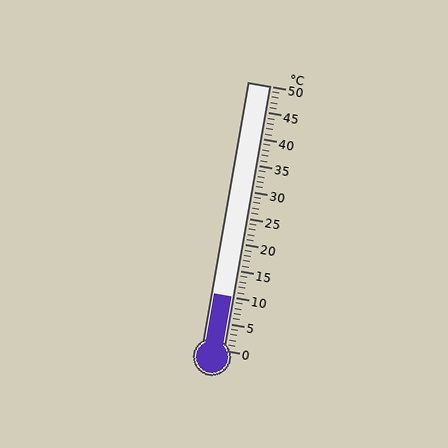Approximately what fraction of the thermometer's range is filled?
The thermometer is filled to approximately 20% of its range.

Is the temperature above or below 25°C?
The temperature is below 25°C.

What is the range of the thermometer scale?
The thermometer scale ranges from 0°C to 50°C.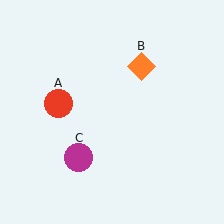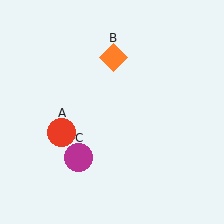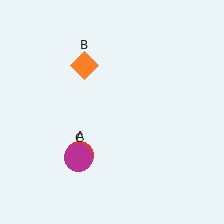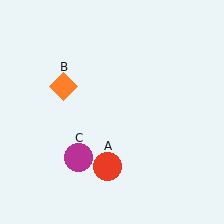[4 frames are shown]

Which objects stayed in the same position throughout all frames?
Magenta circle (object C) remained stationary.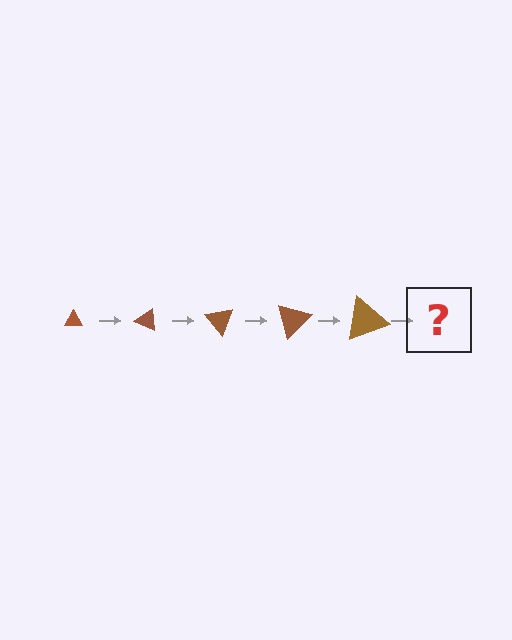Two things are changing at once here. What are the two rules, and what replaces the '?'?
The two rules are that the triangle grows larger each step and it rotates 25 degrees each step. The '?' should be a triangle, larger than the previous one and rotated 125 degrees from the start.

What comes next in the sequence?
The next element should be a triangle, larger than the previous one and rotated 125 degrees from the start.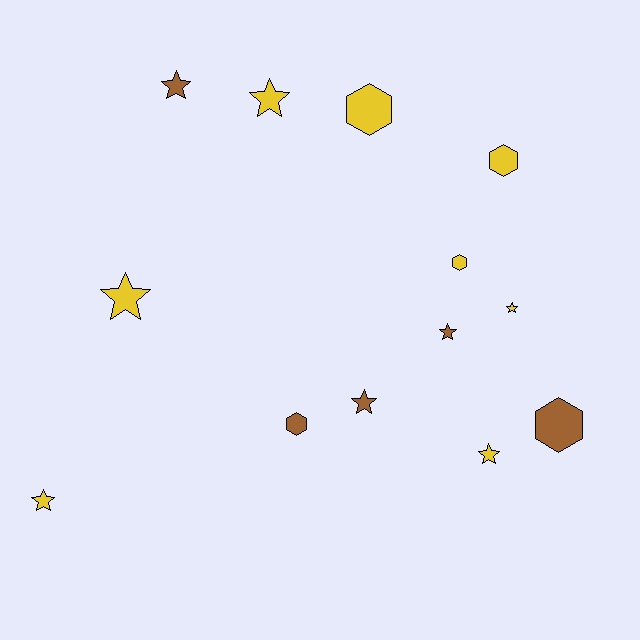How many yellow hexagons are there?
There are 3 yellow hexagons.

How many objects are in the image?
There are 13 objects.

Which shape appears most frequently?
Star, with 8 objects.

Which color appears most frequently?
Yellow, with 8 objects.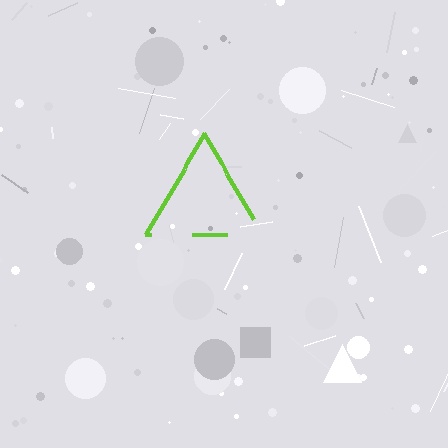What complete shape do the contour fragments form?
The contour fragments form a triangle.